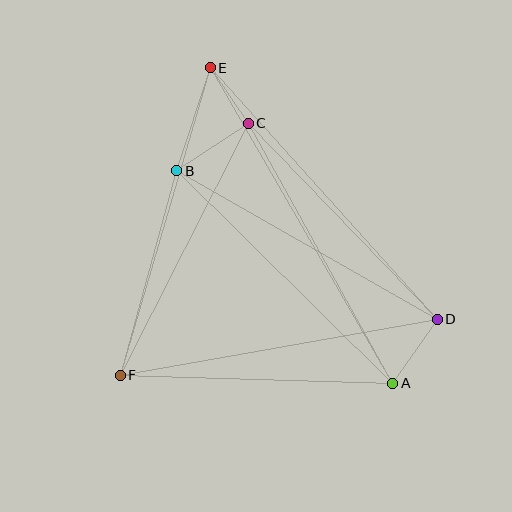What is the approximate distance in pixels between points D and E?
The distance between D and E is approximately 339 pixels.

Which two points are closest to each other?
Points C and E are closest to each other.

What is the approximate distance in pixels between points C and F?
The distance between C and F is approximately 283 pixels.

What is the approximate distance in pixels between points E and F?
The distance between E and F is approximately 321 pixels.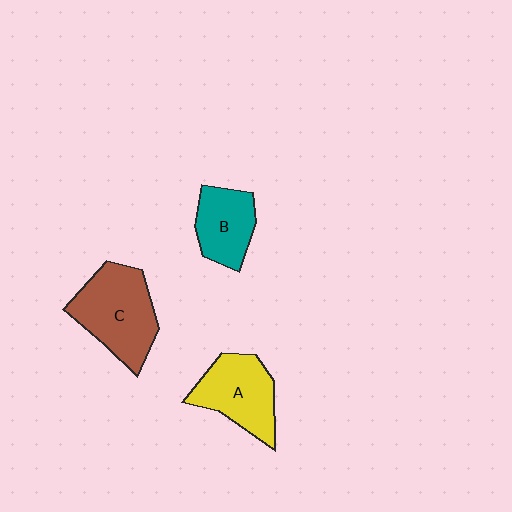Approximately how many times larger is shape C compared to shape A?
Approximately 1.2 times.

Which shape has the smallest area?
Shape B (teal).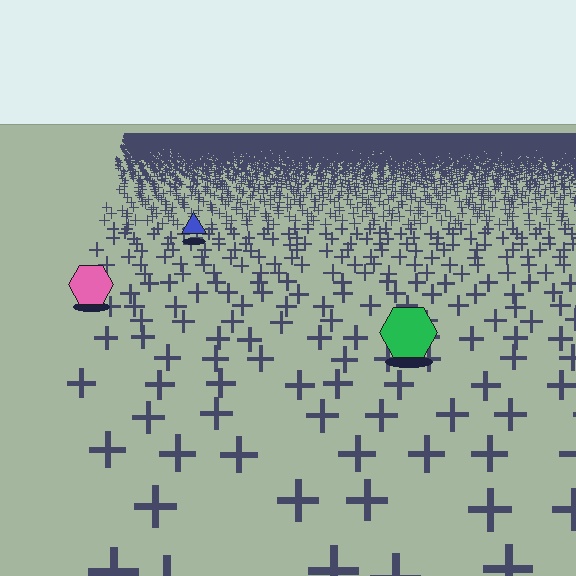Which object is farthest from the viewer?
The blue triangle is farthest from the viewer. It appears smaller and the ground texture around it is denser.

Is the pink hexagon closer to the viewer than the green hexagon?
No. The green hexagon is closer — you can tell from the texture gradient: the ground texture is coarser near it.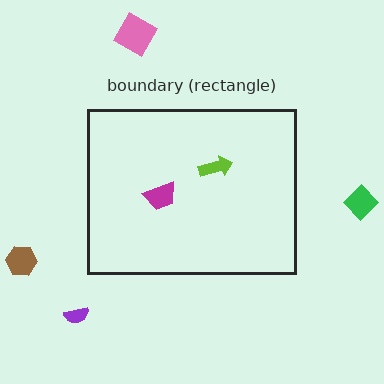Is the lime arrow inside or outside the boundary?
Inside.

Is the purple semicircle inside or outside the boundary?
Outside.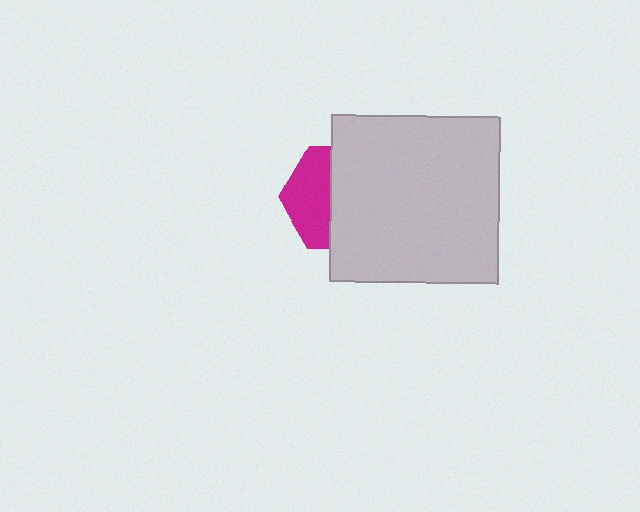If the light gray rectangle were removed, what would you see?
You would see the complete magenta hexagon.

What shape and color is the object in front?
The object in front is a light gray rectangle.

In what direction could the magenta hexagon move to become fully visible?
The magenta hexagon could move left. That would shift it out from behind the light gray rectangle entirely.